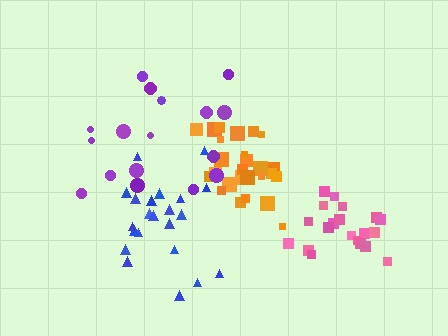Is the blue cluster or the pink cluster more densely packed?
Pink.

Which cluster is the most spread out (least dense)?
Purple.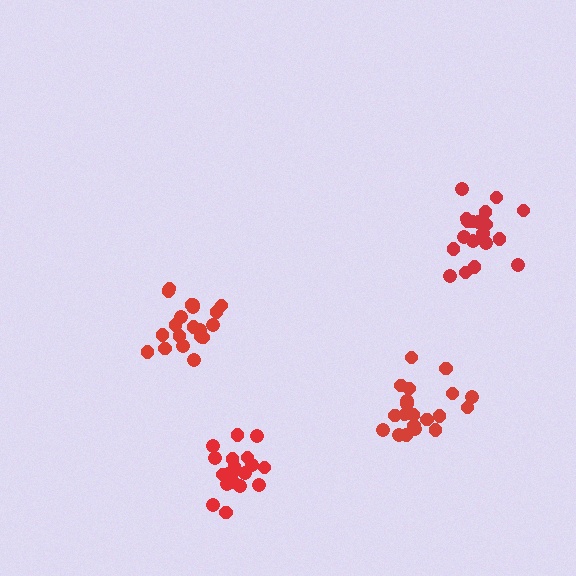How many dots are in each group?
Group 1: 21 dots, Group 2: 20 dots, Group 3: 19 dots, Group 4: 19 dots (79 total).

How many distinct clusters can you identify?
There are 4 distinct clusters.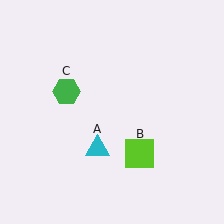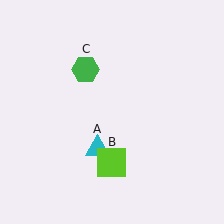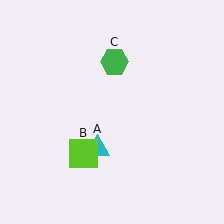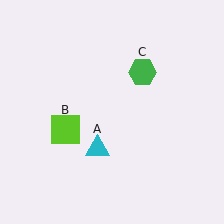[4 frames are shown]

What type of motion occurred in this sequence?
The lime square (object B), green hexagon (object C) rotated clockwise around the center of the scene.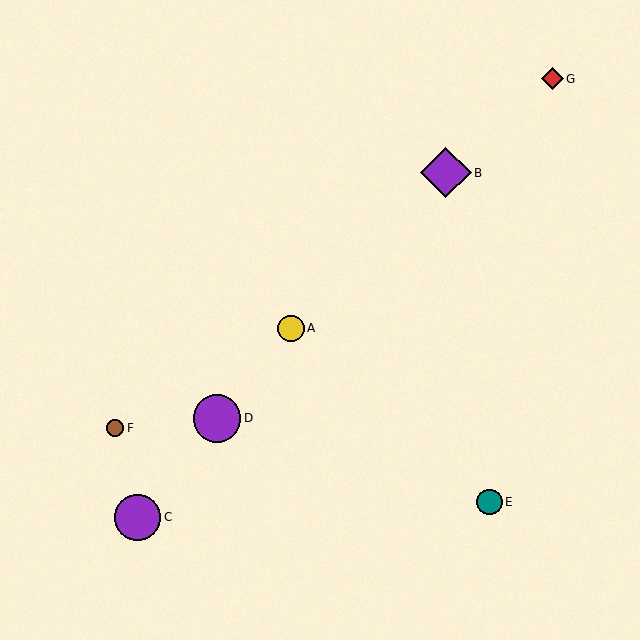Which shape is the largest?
The purple diamond (labeled B) is the largest.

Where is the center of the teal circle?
The center of the teal circle is at (490, 502).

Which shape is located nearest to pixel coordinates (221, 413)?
The purple circle (labeled D) at (217, 418) is nearest to that location.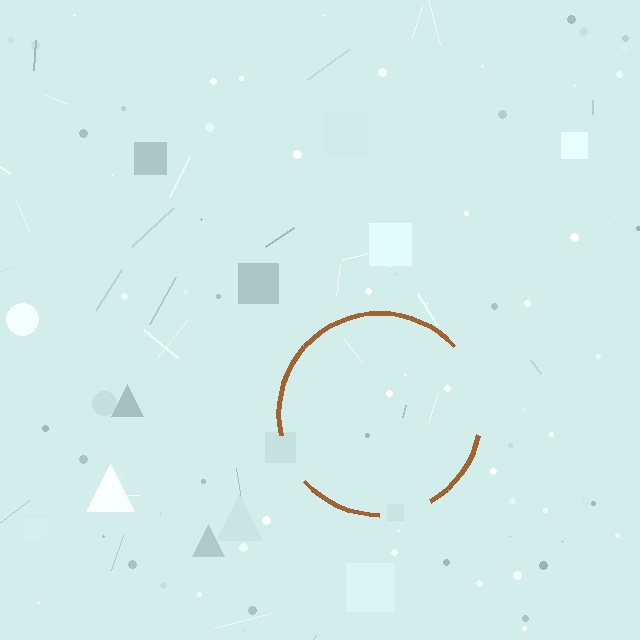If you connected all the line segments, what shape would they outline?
They would outline a circle.